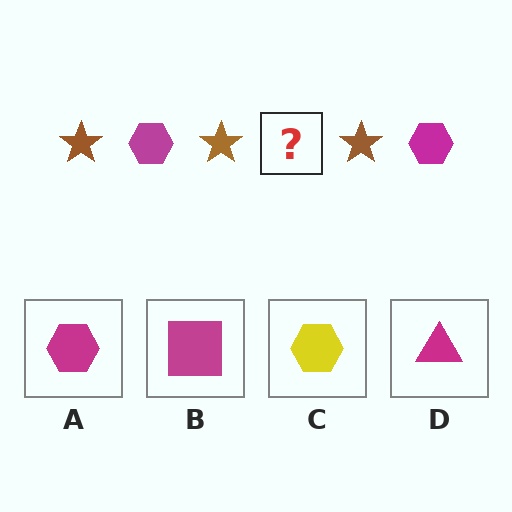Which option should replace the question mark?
Option A.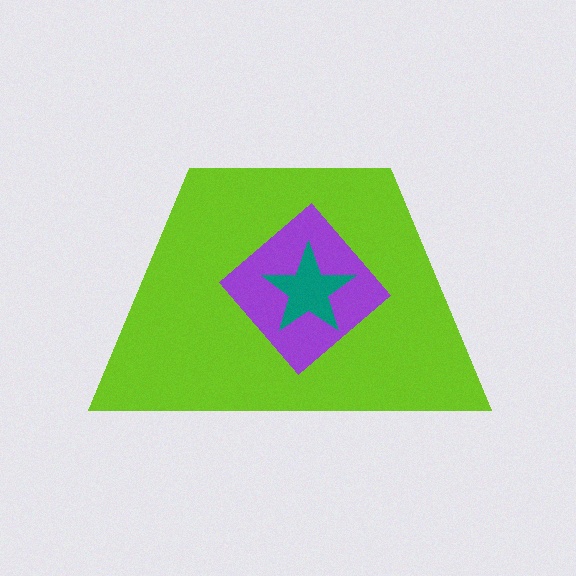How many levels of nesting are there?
3.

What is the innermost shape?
The teal star.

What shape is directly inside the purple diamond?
The teal star.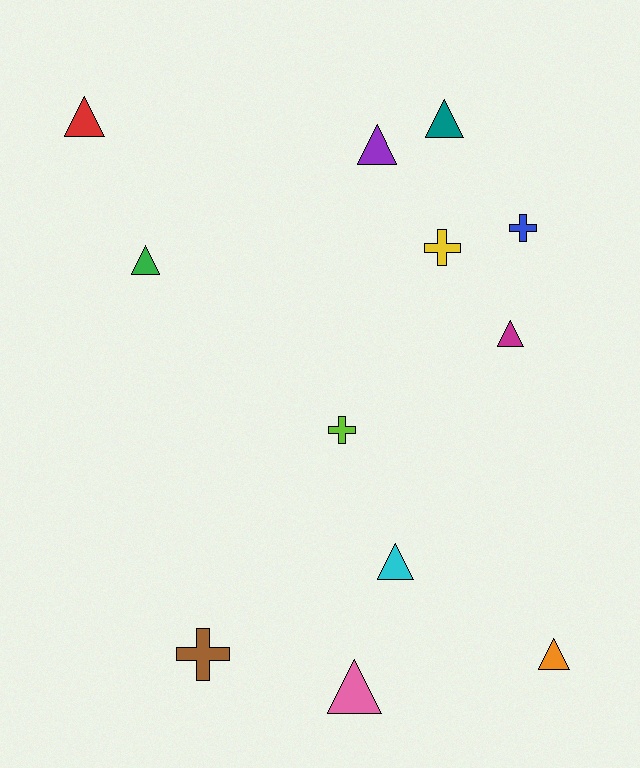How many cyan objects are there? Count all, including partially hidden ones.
There is 1 cyan object.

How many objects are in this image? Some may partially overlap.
There are 12 objects.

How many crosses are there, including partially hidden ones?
There are 4 crosses.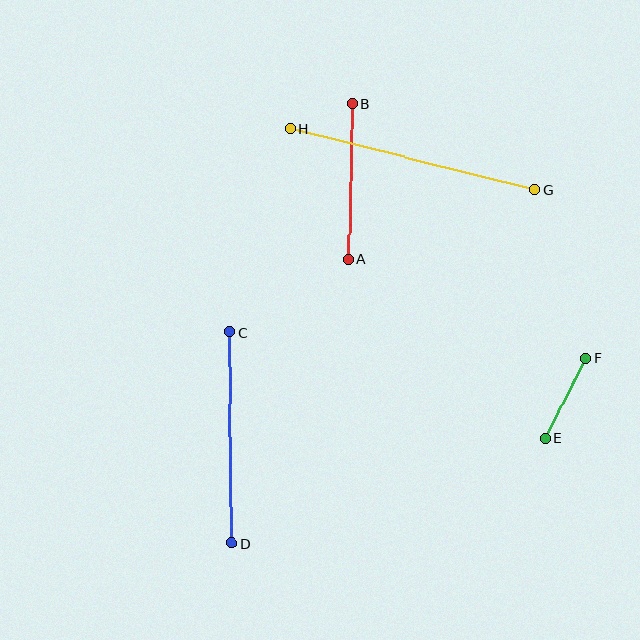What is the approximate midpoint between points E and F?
The midpoint is at approximately (565, 398) pixels.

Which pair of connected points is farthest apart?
Points G and H are farthest apart.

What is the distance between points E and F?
The distance is approximately 91 pixels.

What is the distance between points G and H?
The distance is approximately 252 pixels.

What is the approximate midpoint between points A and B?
The midpoint is at approximately (351, 182) pixels.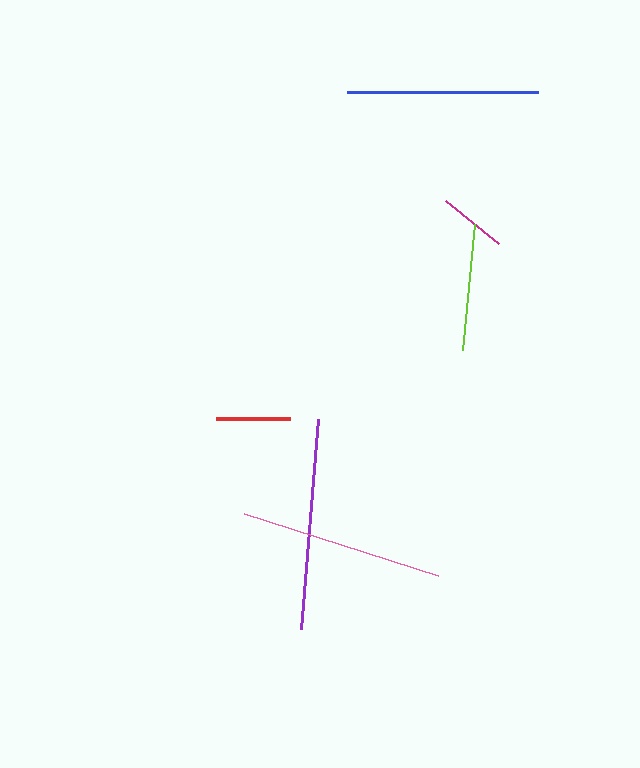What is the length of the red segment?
The red segment is approximately 74 pixels long.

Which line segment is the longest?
The purple line is the longest at approximately 210 pixels.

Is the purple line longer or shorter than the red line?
The purple line is longer than the red line.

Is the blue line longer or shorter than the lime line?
The blue line is longer than the lime line.